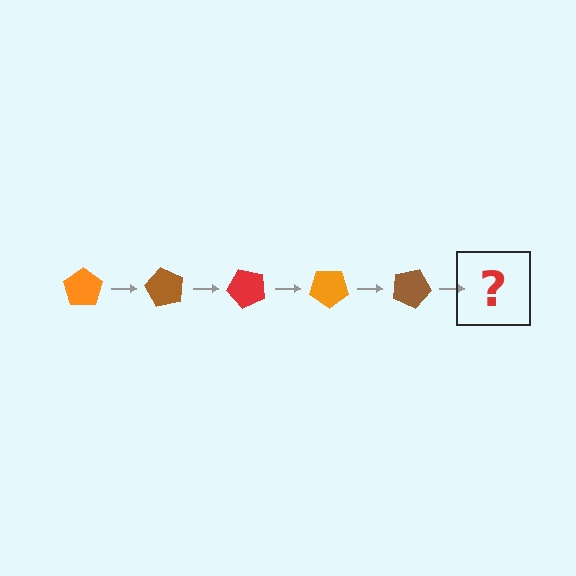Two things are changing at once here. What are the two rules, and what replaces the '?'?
The two rules are that it rotates 60 degrees each step and the color cycles through orange, brown, and red. The '?' should be a red pentagon, rotated 300 degrees from the start.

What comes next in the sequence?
The next element should be a red pentagon, rotated 300 degrees from the start.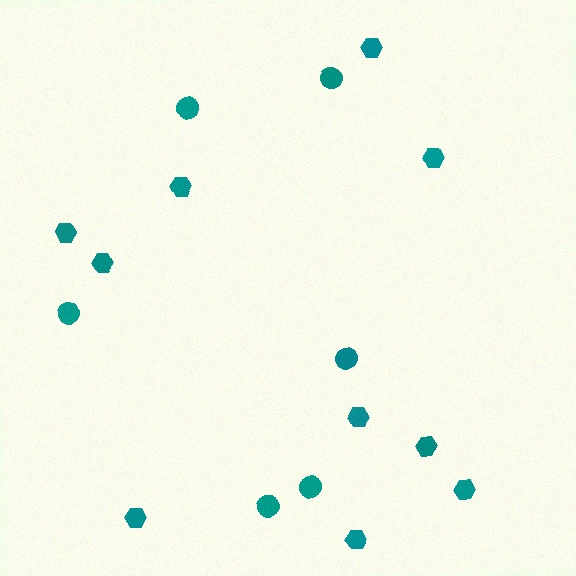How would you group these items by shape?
There are 2 groups: one group of circles (6) and one group of hexagons (10).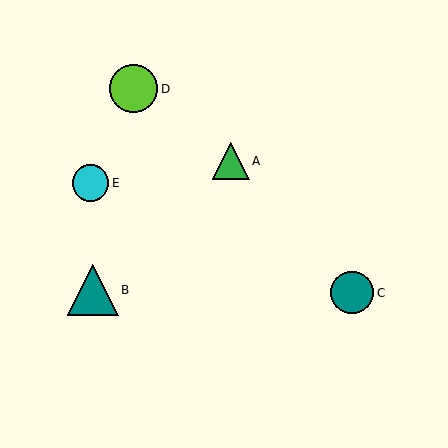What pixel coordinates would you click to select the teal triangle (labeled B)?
Click at (93, 290) to select the teal triangle B.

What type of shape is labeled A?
Shape A is a green triangle.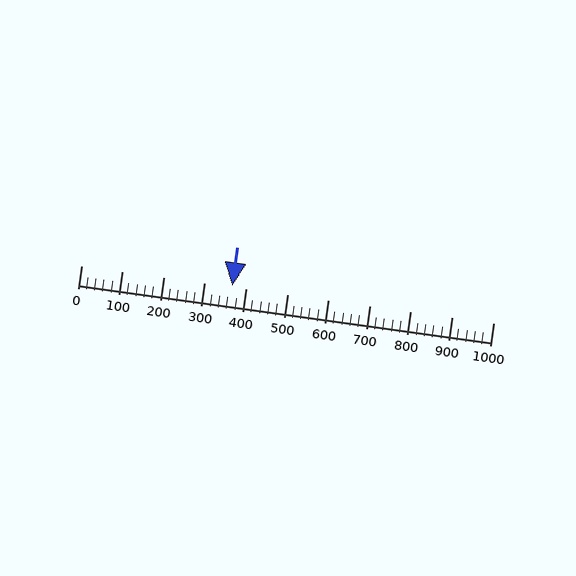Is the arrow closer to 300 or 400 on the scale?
The arrow is closer to 400.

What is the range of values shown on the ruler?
The ruler shows values from 0 to 1000.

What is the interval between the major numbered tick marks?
The major tick marks are spaced 100 units apart.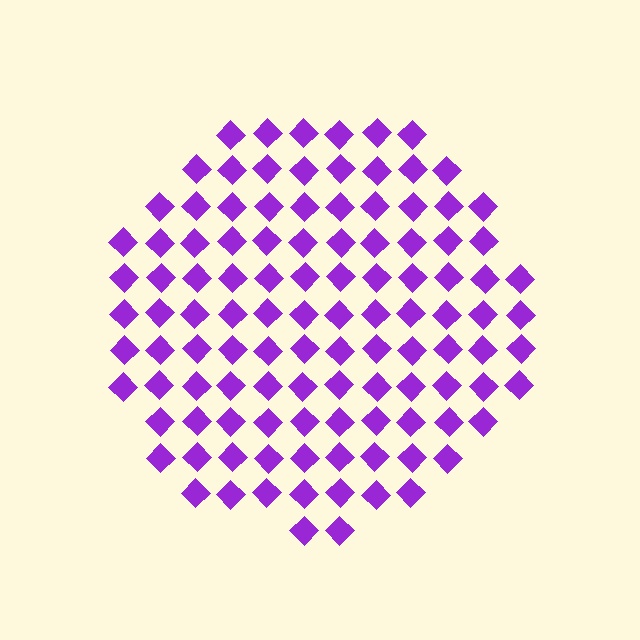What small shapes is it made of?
It is made of small diamonds.